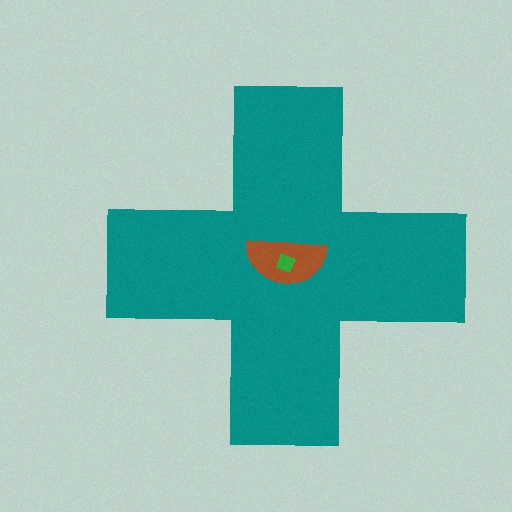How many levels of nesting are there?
3.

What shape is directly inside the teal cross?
The brown semicircle.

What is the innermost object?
The green diamond.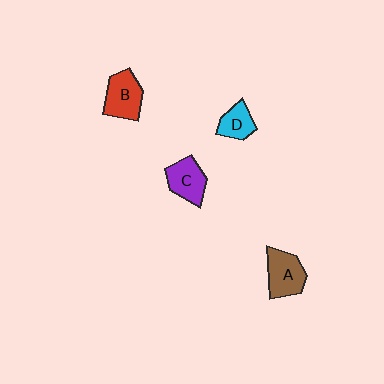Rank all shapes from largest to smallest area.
From largest to smallest: B (red), A (brown), C (purple), D (cyan).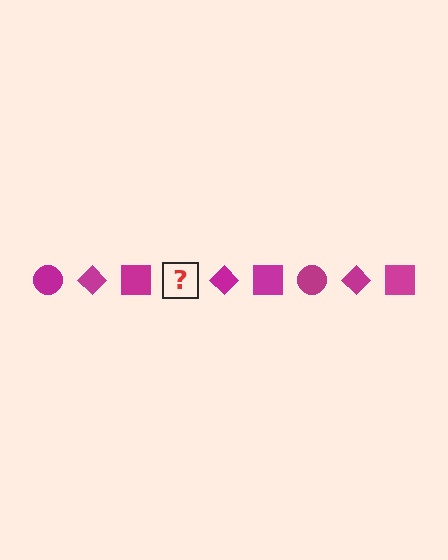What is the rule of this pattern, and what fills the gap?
The rule is that the pattern cycles through circle, diamond, square shapes in magenta. The gap should be filled with a magenta circle.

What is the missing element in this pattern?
The missing element is a magenta circle.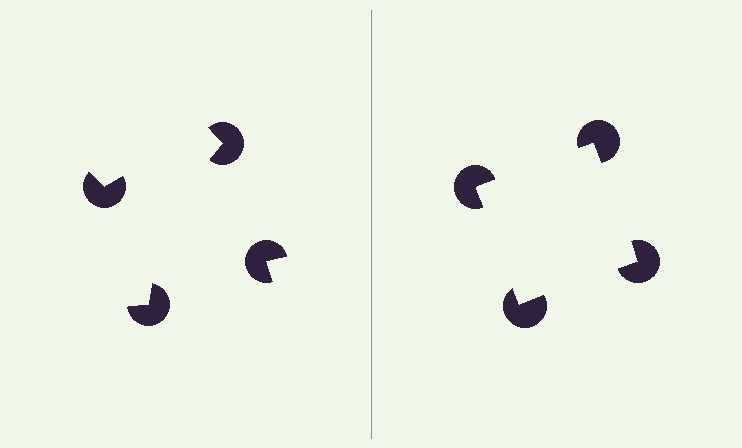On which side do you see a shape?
An illusory square appears on the right side. On the left side the wedge cuts are rotated, so no coherent shape forms.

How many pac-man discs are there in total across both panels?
8 — 4 on each side.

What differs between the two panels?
The pac-man discs are positioned identically on both sides; only the wedge orientations differ. On the right they align to a square; on the left they are misaligned.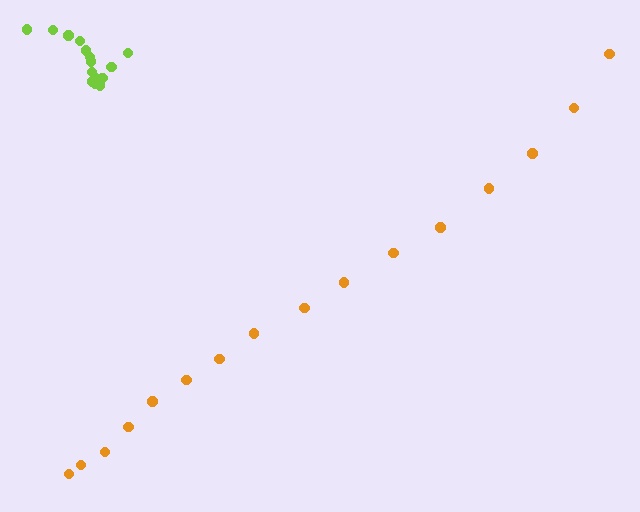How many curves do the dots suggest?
There are 2 distinct paths.